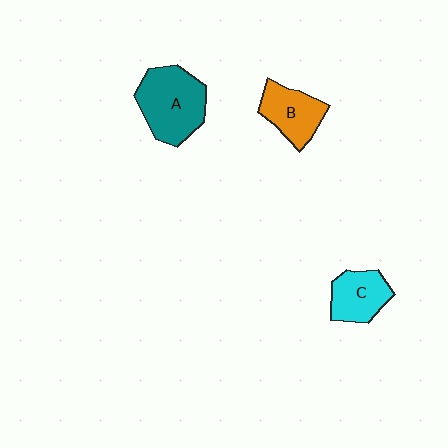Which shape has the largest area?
Shape A (teal).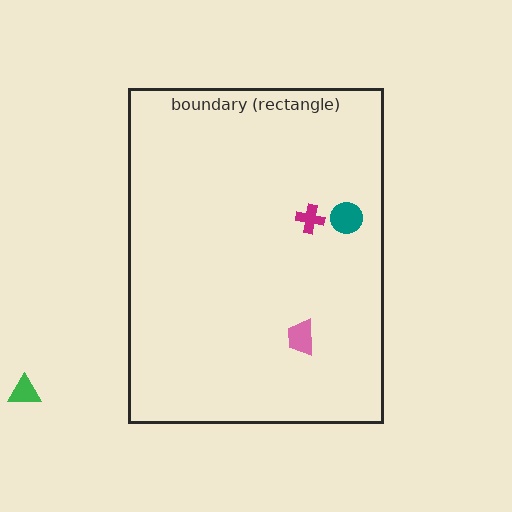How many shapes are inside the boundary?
3 inside, 1 outside.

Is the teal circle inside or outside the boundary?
Inside.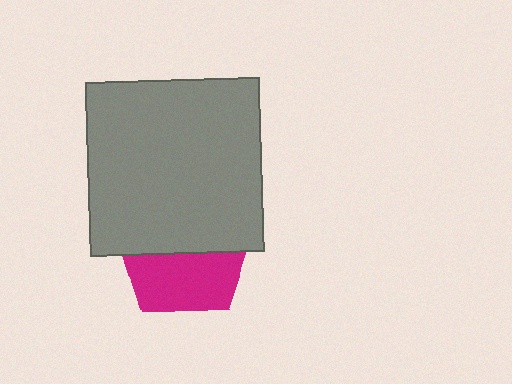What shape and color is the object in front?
The object in front is a gray square.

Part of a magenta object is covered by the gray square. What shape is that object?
It is a pentagon.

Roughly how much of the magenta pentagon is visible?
About half of it is visible (roughly 47%).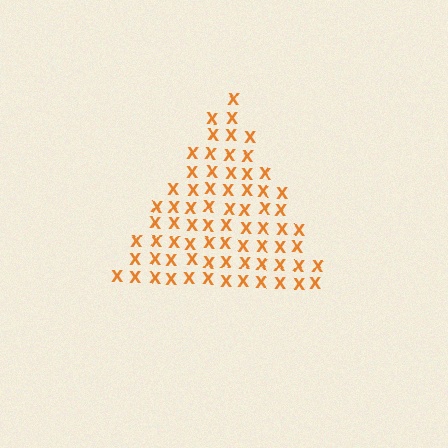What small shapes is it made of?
It is made of small letter X's.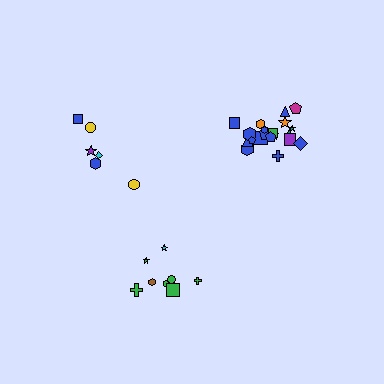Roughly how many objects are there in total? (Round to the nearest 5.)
Roughly 35 objects in total.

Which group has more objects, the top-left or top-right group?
The top-right group.